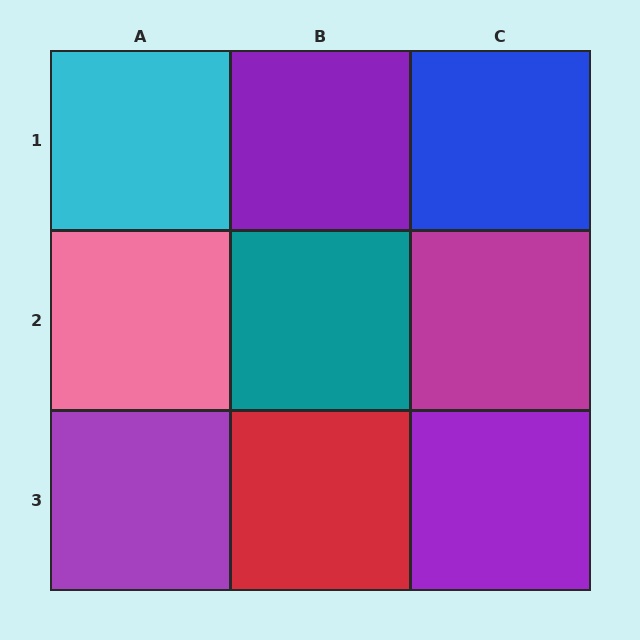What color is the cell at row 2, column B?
Teal.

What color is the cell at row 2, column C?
Magenta.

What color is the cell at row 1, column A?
Cyan.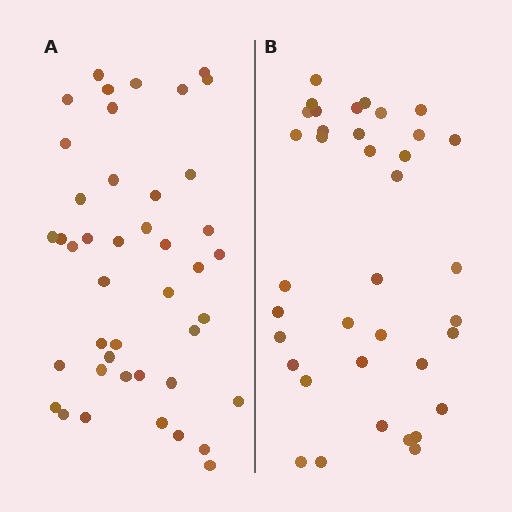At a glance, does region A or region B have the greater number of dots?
Region A (the left region) has more dots.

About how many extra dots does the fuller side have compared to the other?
Region A has about 6 more dots than region B.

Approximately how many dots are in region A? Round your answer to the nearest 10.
About 40 dots. (The exact count is 43, which rounds to 40.)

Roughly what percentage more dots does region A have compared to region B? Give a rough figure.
About 15% more.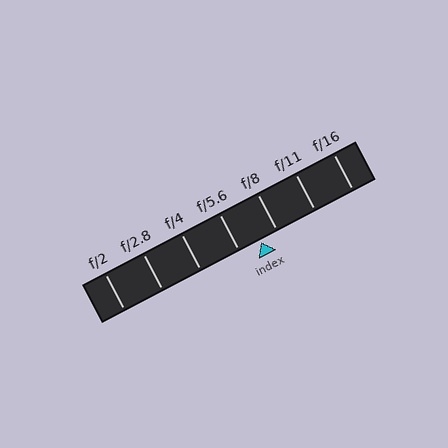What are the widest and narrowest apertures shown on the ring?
The widest aperture shown is f/2 and the narrowest is f/16.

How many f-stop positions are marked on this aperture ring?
There are 7 f-stop positions marked.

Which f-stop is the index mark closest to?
The index mark is closest to f/8.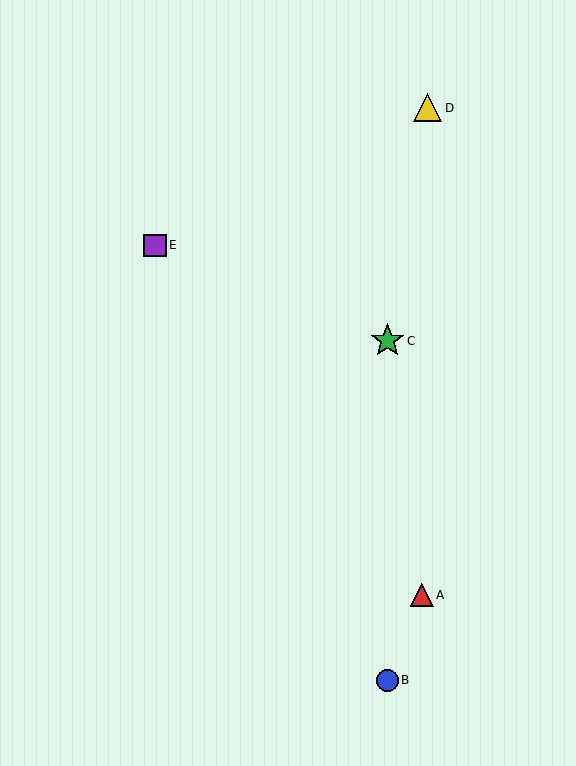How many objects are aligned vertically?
2 objects (B, C) are aligned vertically.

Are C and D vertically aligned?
No, C is at x≈388 and D is at x≈428.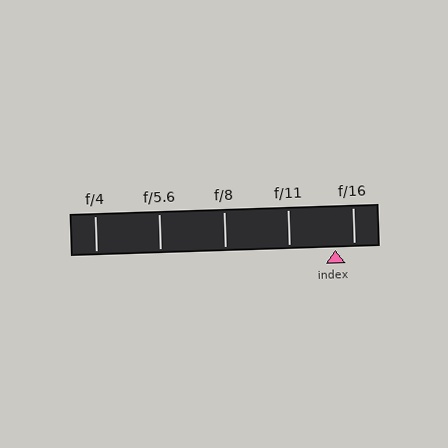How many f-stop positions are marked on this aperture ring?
There are 5 f-stop positions marked.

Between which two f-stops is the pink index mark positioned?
The index mark is between f/11 and f/16.